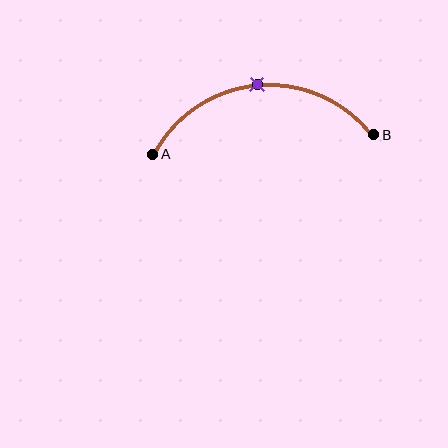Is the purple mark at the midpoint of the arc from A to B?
Yes. The purple mark lies on the arc at equal arc-length from both A and B — it is the arc midpoint.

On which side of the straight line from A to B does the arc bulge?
The arc bulges above the straight line connecting A and B.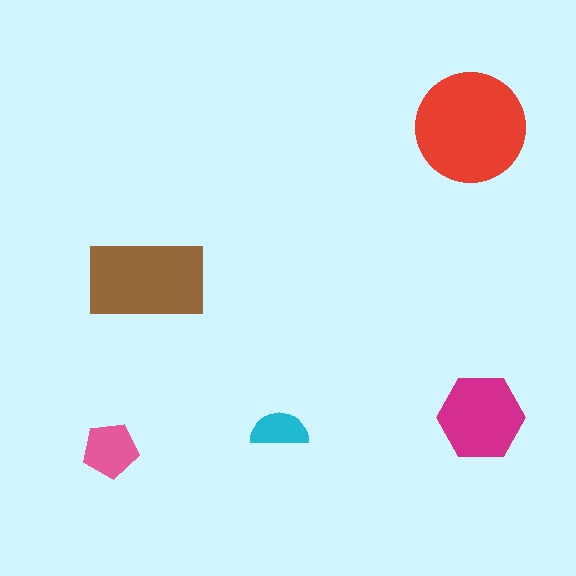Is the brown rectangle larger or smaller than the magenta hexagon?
Larger.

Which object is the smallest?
The cyan semicircle.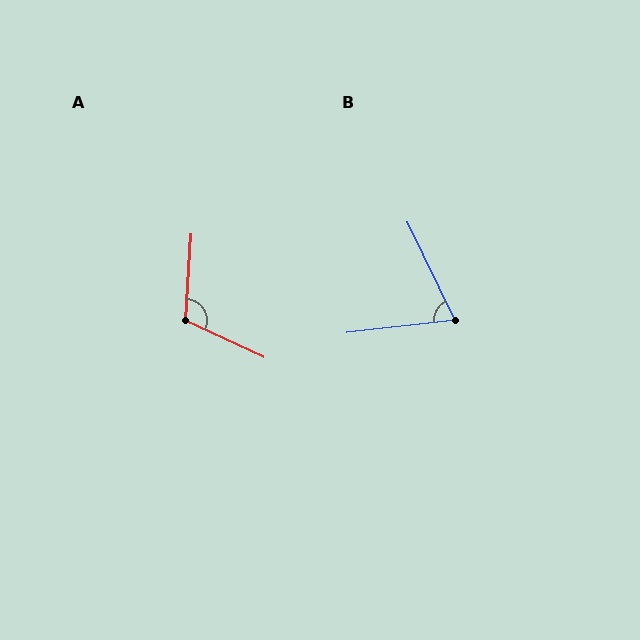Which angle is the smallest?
B, at approximately 71 degrees.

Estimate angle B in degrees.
Approximately 71 degrees.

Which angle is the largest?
A, at approximately 111 degrees.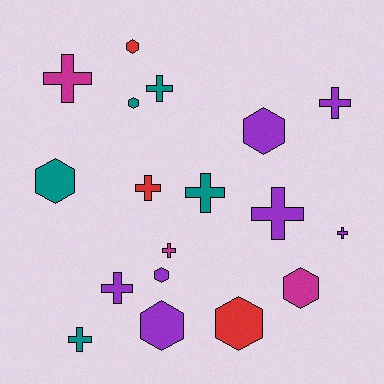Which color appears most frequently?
Purple, with 7 objects.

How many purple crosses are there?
There are 4 purple crosses.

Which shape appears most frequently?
Cross, with 10 objects.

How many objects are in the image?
There are 18 objects.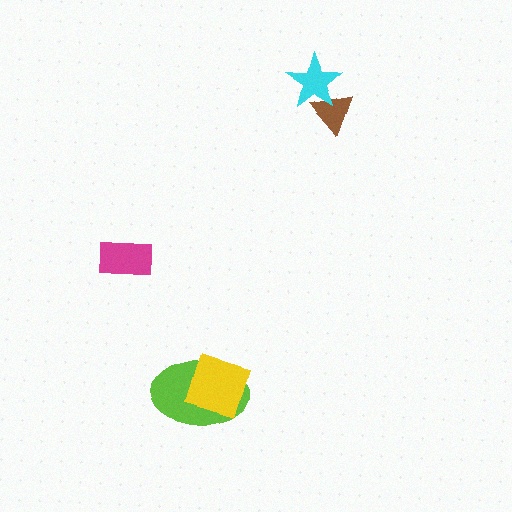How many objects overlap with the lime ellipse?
1 object overlaps with the lime ellipse.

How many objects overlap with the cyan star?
1 object overlaps with the cyan star.